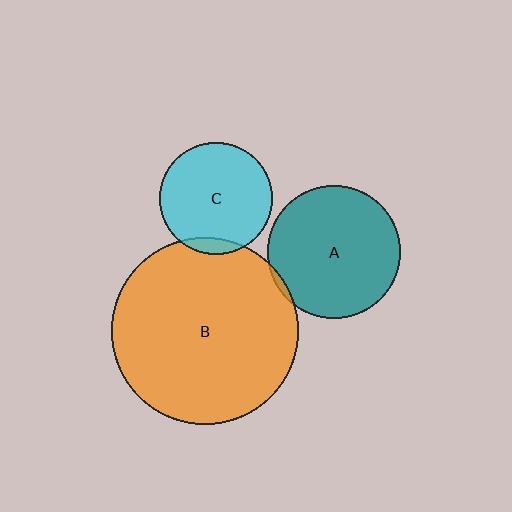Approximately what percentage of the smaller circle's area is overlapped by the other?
Approximately 10%.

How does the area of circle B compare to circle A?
Approximately 2.0 times.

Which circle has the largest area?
Circle B (orange).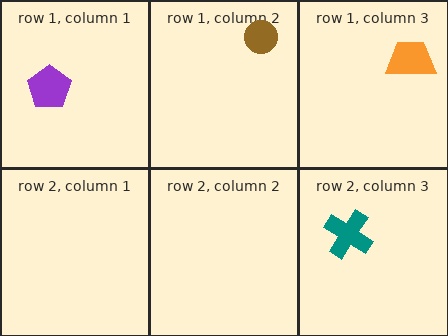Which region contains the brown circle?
The row 1, column 2 region.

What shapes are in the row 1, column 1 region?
The purple pentagon.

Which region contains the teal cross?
The row 2, column 3 region.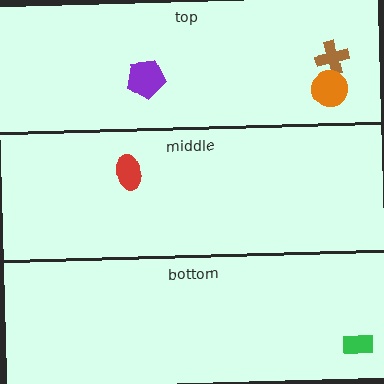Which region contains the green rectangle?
The bottom region.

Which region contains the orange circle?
The top region.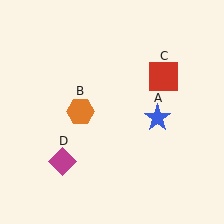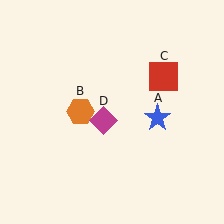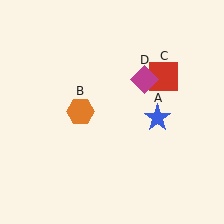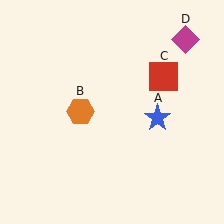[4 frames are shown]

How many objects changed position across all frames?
1 object changed position: magenta diamond (object D).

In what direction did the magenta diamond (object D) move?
The magenta diamond (object D) moved up and to the right.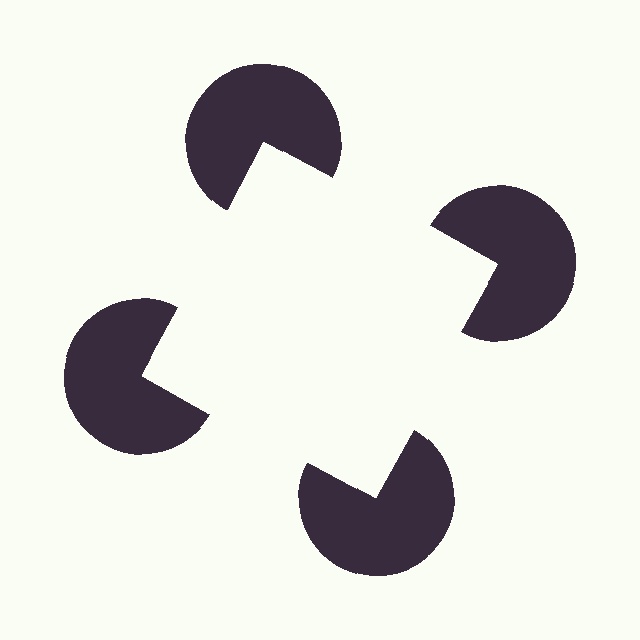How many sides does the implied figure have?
4 sides.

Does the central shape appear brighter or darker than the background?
It typically appears slightly brighter than the background, even though no actual brightness change is drawn.